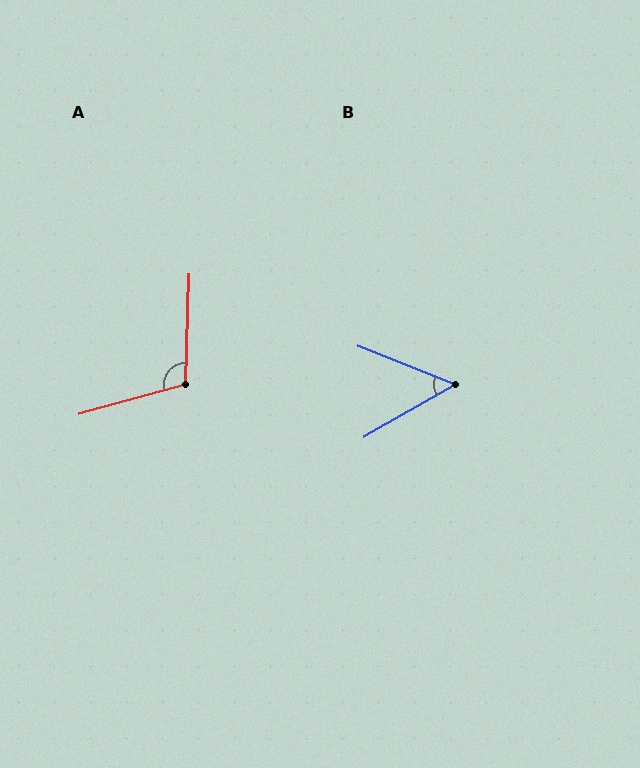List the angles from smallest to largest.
B (51°), A (107°).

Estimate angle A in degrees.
Approximately 107 degrees.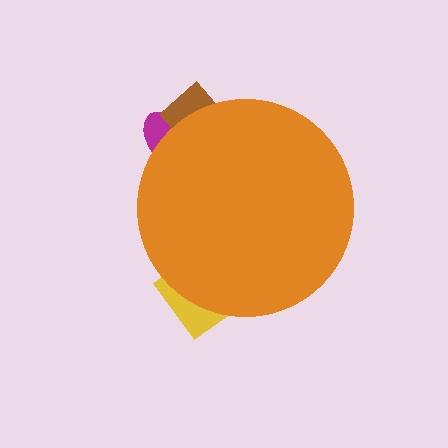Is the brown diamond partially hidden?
Yes, the brown diamond is partially hidden behind the orange circle.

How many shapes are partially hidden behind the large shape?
3 shapes are partially hidden.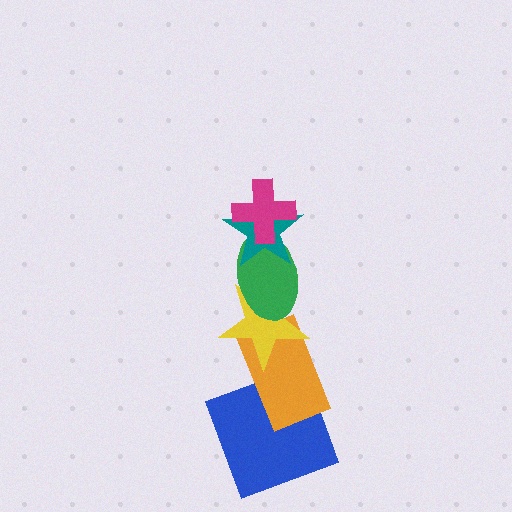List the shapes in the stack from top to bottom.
From top to bottom: the magenta cross, the teal star, the green ellipse, the yellow star, the orange rectangle, the blue square.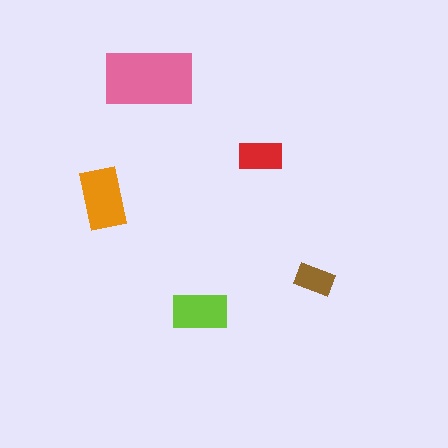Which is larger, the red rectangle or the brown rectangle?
The red one.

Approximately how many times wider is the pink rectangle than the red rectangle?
About 2 times wider.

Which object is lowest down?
The lime rectangle is bottommost.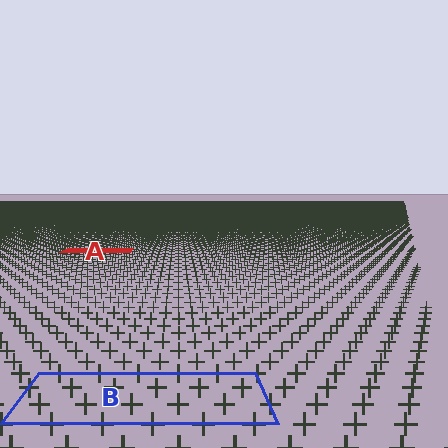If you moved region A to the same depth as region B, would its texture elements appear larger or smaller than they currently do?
They would appear larger. At a closer depth, the same texture elements are projected at a bigger on-screen size.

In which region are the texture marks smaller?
The texture marks are smaller in region A, because it is farther away.